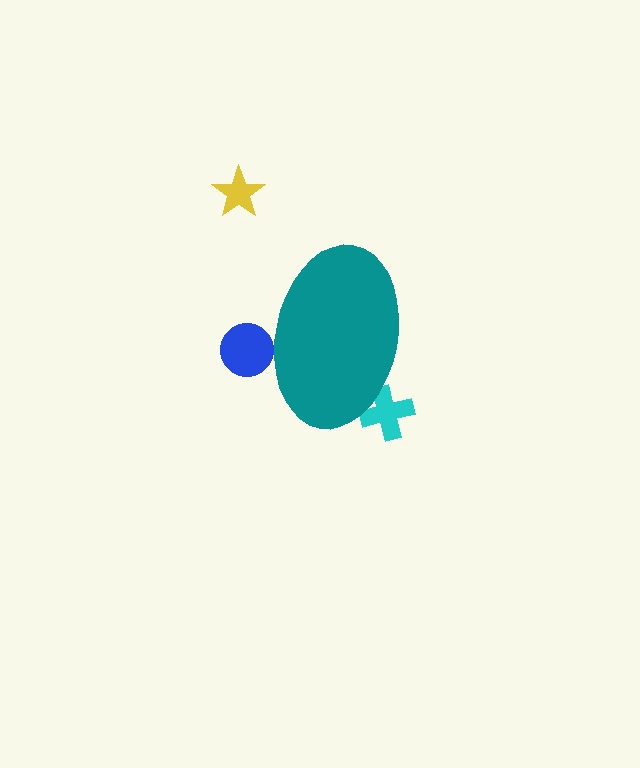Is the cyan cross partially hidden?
Yes, the cyan cross is partially hidden behind the teal ellipse.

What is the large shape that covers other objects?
A teal ellipse.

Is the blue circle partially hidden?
Yes, the blue circle is partially hidden behind the teal ellipse.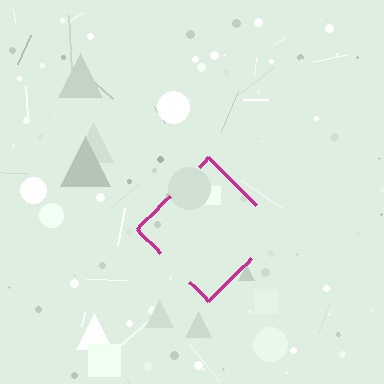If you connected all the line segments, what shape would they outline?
They would outline a diamond.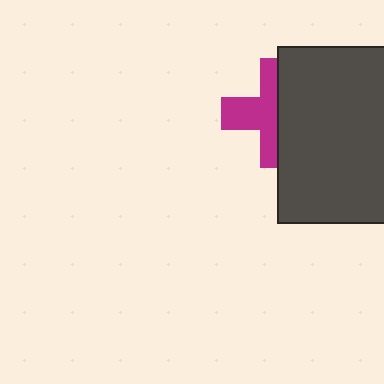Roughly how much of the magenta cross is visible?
About half of it is visible (roughly 52%).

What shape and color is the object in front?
The object in front is a dark gray rectangle.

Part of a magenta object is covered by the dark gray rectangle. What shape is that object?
It is a cross.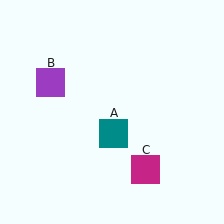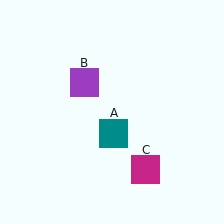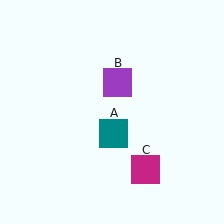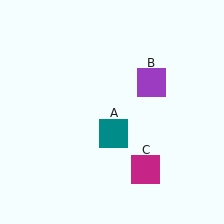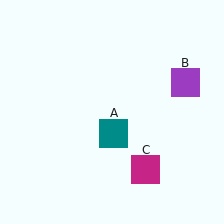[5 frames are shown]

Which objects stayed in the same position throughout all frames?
Teal square (object A) and magenta square (object C) remained stationary.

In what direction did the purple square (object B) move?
The purple square (object B) moved right.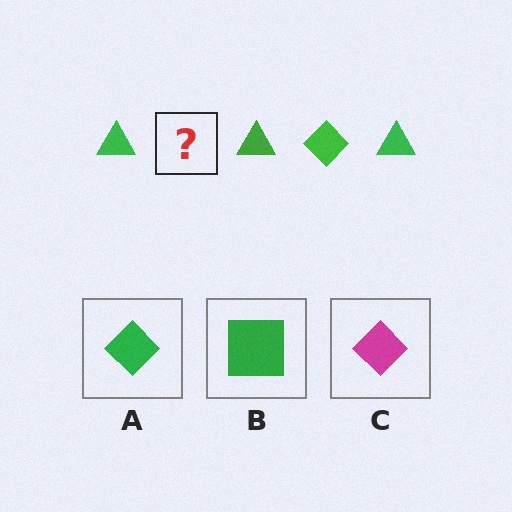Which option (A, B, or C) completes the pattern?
A.